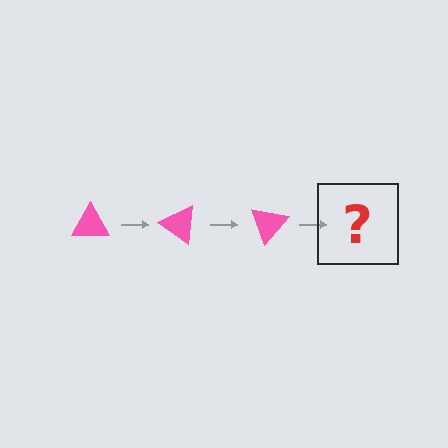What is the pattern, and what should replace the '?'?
The pattern is that the triangle rotates 35 degrees each step. The '?' should be a pink triangle rotated 105 degrees.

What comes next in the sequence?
The next element should be a pink triangle rotated 105 degrees.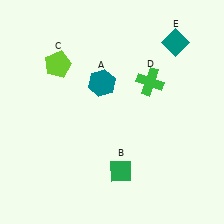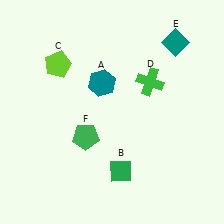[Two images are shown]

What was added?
A green pentagon (F) was added in Image 2.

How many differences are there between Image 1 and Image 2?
There is 1 difference between the two images.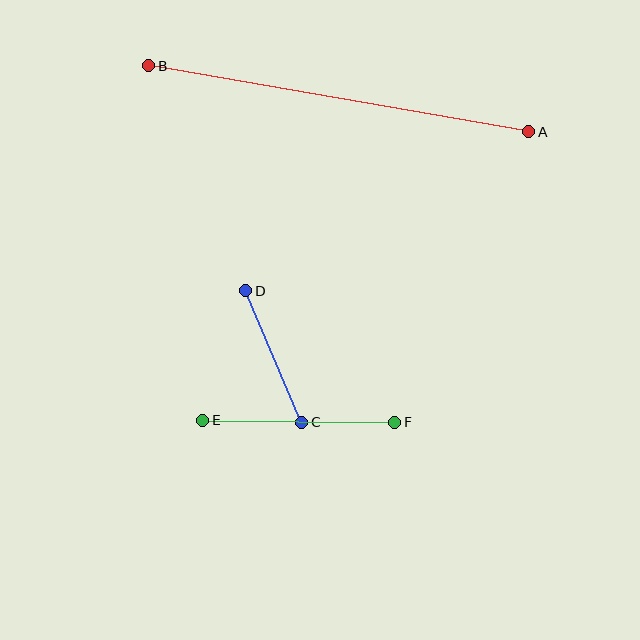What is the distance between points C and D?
The distance is approximately 143 pixels.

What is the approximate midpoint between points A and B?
The midpoint is at approximately (339, 99) pixels.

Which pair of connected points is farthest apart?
Points A and B are farthest apart.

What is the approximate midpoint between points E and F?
The midpoint is at approximately (299, 421) pixels.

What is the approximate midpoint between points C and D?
The midpoint is at approximately (274, 357) pixels.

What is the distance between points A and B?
The distance is approximately 386 pixels.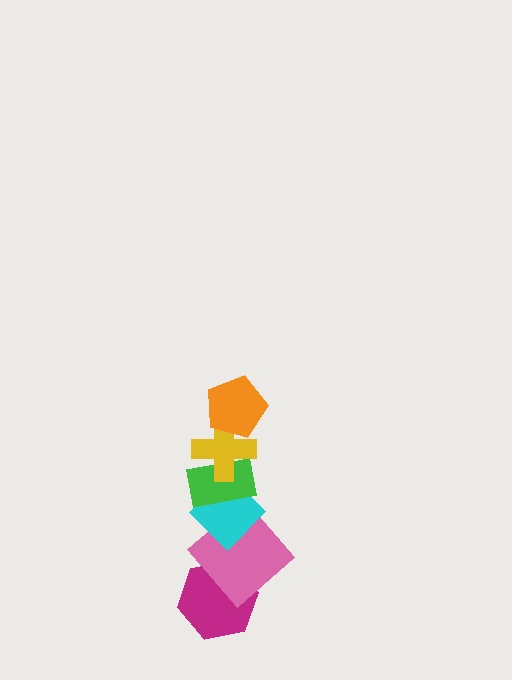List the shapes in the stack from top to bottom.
From top to bottom: the orange pentagon, the yellow cross, the green rectangle, the cyan diamond, the pink diamond, the magenta hexagon.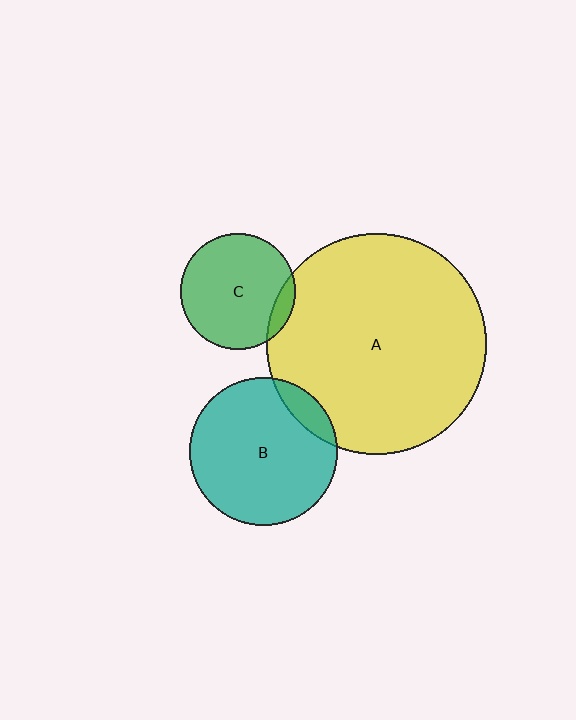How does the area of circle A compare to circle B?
Approximately 2.2 times.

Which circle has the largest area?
Circle A (yellow).